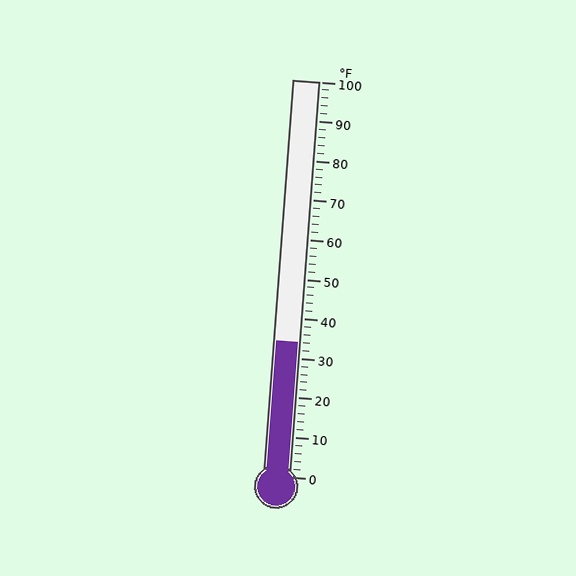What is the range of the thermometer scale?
The thermometer scale ranges from 0°F to 100°F.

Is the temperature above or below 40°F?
The temperature is below 40°F.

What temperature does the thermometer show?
The thermometer shows approximately 34°F.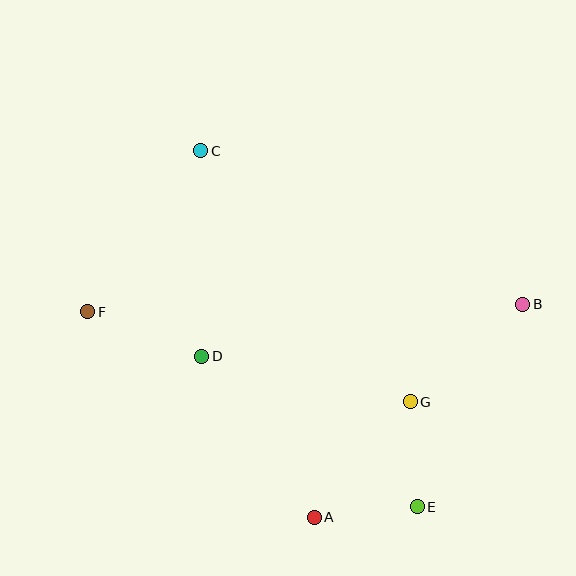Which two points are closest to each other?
Points A and E are closest to each other.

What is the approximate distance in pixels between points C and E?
The distance between C and E is approximately 416 pixels.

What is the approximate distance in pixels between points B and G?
The distance between B and G is approximately 149 pixels.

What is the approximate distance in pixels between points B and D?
The distance between B and D is approximately 325 pixels.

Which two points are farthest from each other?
Points B and F are farthest from each other.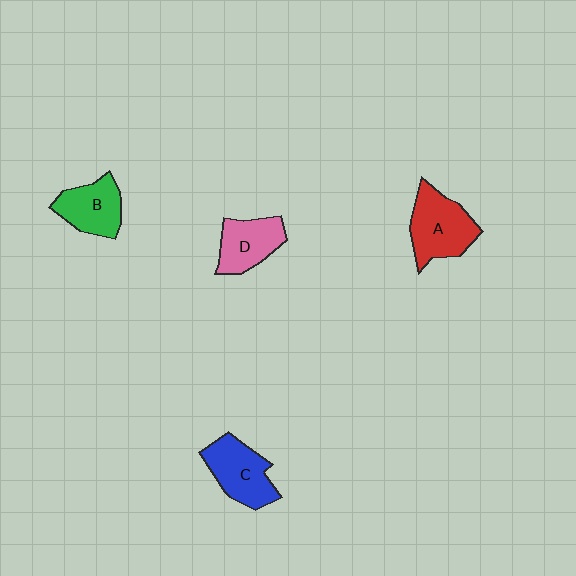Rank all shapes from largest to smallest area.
From largest to smallest: A (red), C (blue), B (green), D (pink).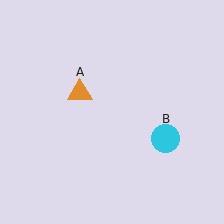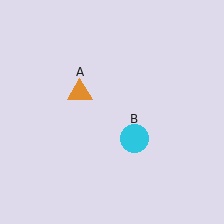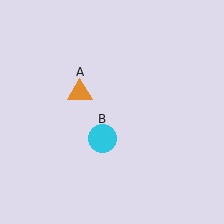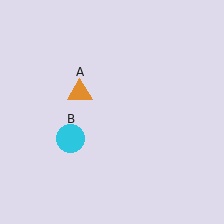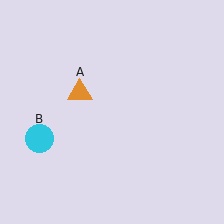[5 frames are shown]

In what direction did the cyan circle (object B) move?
The cyan circle (object B) moved left.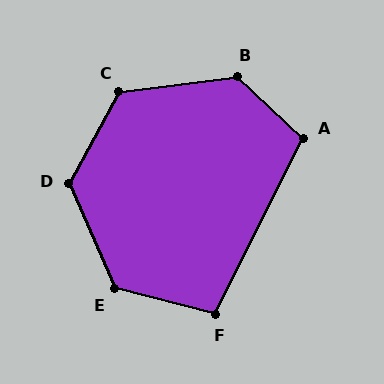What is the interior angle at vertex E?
Approximately 128 degrees (obtuse).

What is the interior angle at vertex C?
Approximately 126 degrees (obtuse).